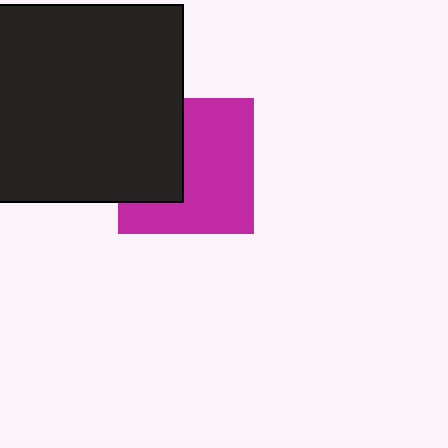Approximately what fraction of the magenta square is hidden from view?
Roughly 38% of the magenta square is hidden behind the black rectangle.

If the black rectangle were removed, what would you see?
You would see the complete magenta square.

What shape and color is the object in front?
The object in front is a black rectangle.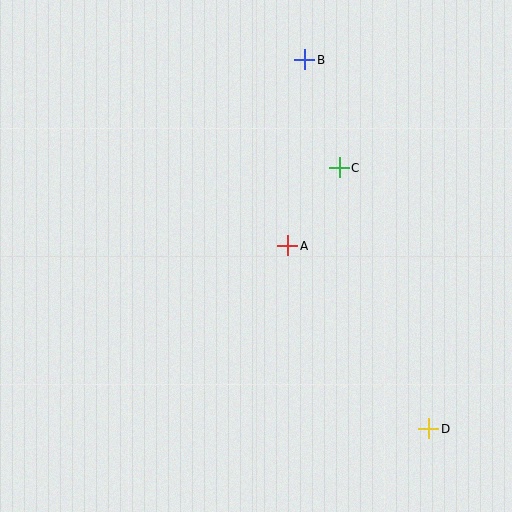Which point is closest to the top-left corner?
Point B is closest to the top-left corner.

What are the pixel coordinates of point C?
Point C is at (339, 168).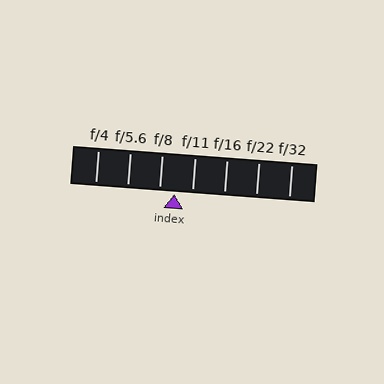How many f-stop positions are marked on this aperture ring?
There are 7 f-stop positions marked.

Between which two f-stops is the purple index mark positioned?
The index mark is between f/8 and f/11.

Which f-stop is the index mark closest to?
The index mark is closest to f/8.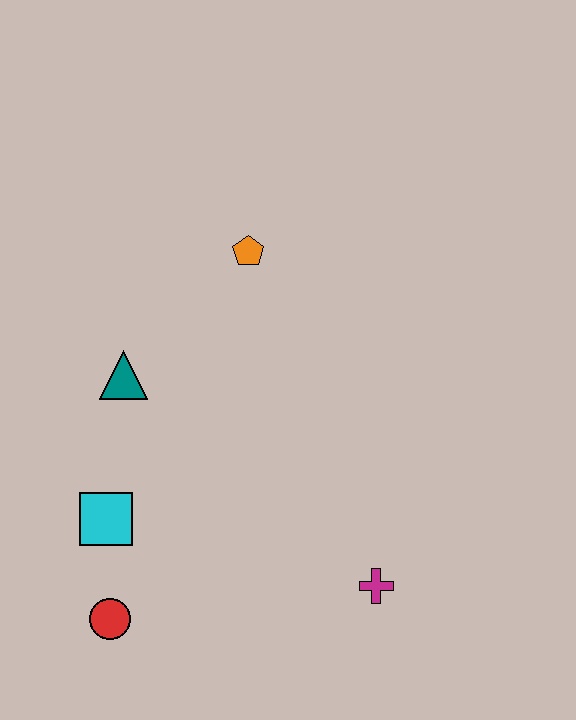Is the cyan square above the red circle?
Yes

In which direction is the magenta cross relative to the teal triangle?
The magenta cross is to the right of the teal triangle.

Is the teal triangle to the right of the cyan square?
Yes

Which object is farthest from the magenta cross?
The orange pentagon is farthest from the magenta cross.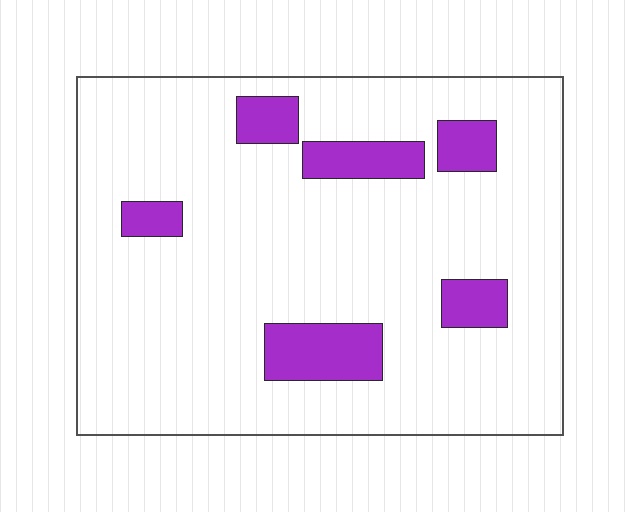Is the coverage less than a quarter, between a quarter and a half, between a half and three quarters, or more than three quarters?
Less than a quarter.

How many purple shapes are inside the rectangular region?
6.